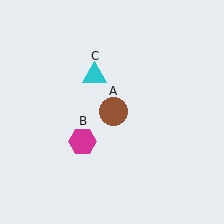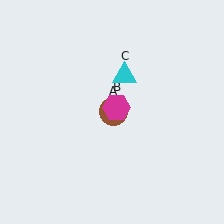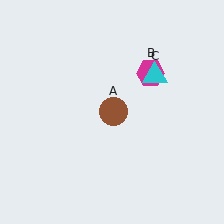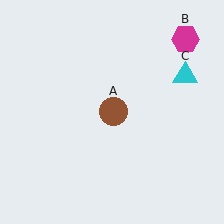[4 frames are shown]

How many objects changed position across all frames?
2 objects changed position: magenta hexagon (object B), cyan triangle (object C).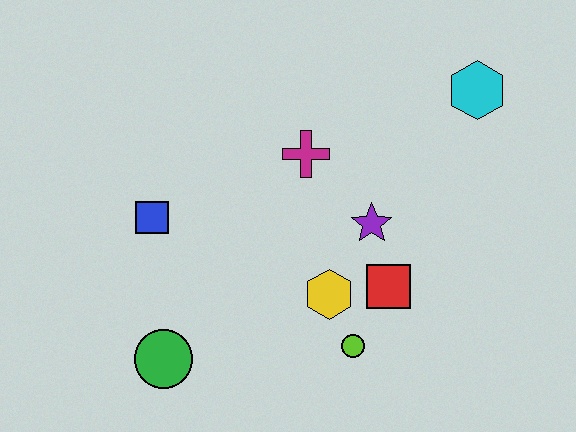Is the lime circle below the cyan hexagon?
Yes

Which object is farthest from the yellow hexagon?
The cyan hexagon is farthest from the yellow hexagon.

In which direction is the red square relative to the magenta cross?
The red square is below the magenta cross.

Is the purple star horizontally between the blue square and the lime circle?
No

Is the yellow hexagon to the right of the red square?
No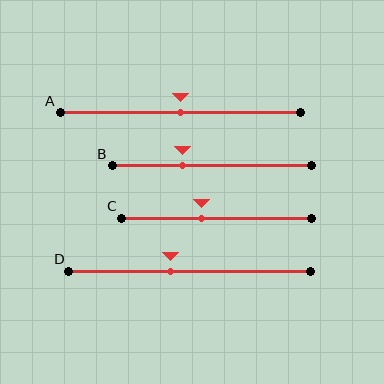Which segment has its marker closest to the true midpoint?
Segment A has its marker closest to the true midpoint.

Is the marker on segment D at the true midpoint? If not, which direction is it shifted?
No, the marker on segment D is shifted to the left by about 8% of the segment length.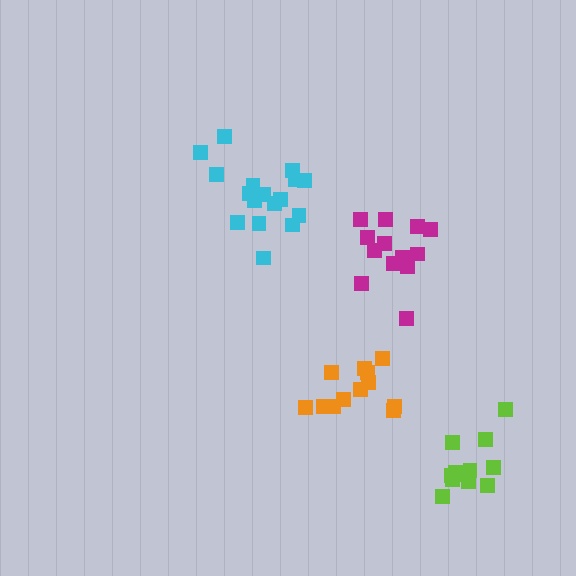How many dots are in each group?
Group 1: 13 dots, Group 2: 12 dots, Group 3: 13 dots, Group 4: 17 dots (55 total).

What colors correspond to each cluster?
The clusters are colored: magenta, orange, lime, cyan.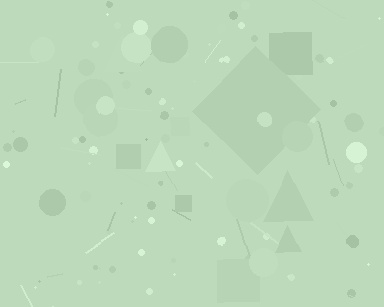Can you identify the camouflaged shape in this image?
The camouflaged shape is a diamond.